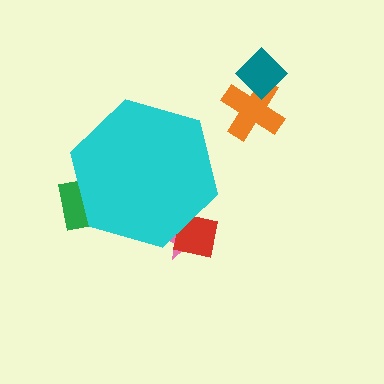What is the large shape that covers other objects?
A cyan hexagon.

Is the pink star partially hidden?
Yes, the pink star is partially hidden behind the cyan hexagon.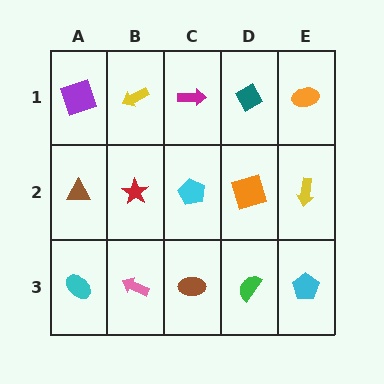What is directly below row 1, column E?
A yellow arrow.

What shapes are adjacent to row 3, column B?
A red star (row 2, column B), a cyan ellipse (row 3, column A), a brown ellipse (row 3, column C).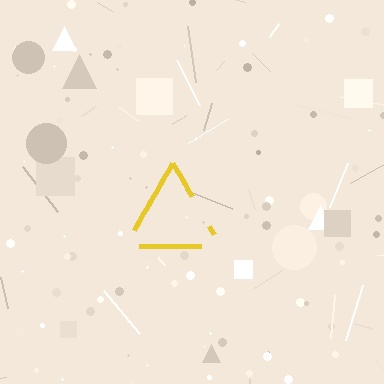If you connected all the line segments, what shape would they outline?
They would outline a triangle.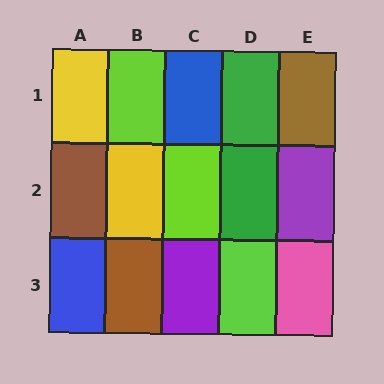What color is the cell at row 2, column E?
Purple.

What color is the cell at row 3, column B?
Brown.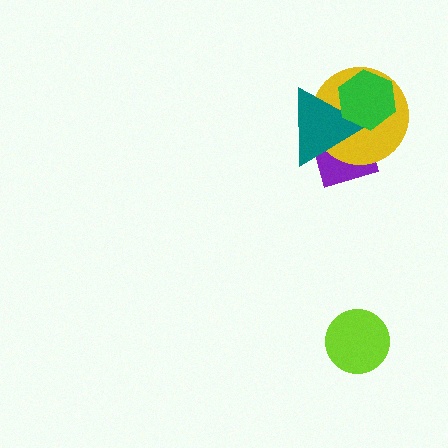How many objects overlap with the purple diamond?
3 objects overlap with the purple diamond.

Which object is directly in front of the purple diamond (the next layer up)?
The yellow circle is directly in front of the purple diamond.